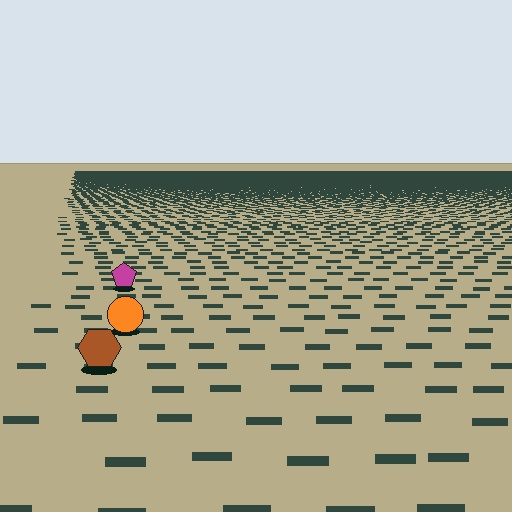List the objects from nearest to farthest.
From nearest to farthest: the brown hexagon, the orange circle, the magenta pentagon.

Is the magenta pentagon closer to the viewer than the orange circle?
No. The orange circle is closer — you can tell from the texture gradient: the ground texture is coarser near it.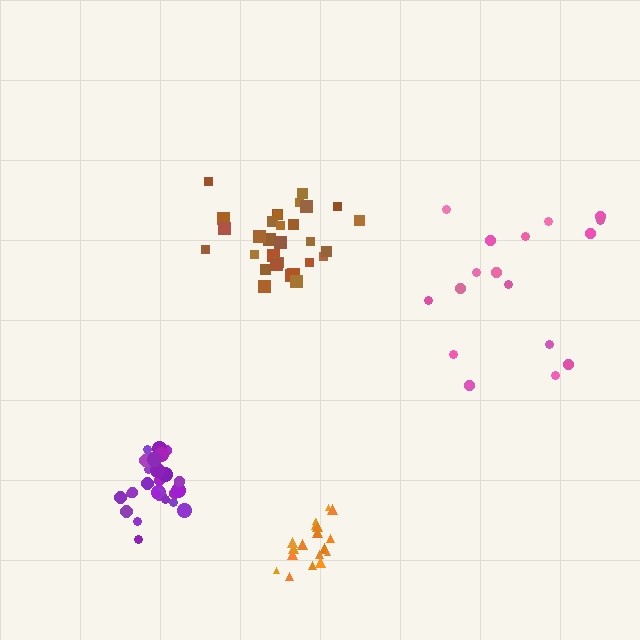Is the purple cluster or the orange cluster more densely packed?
Purple.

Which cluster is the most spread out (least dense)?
Pink.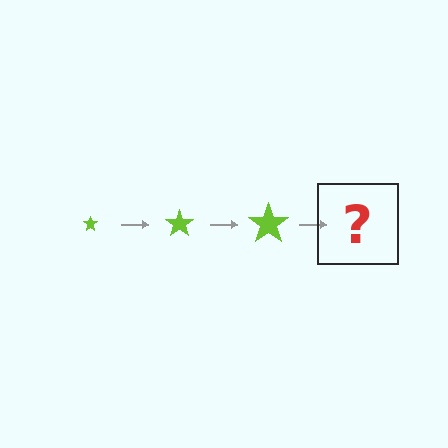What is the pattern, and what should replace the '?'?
The pattern is that the star gets progressively larger each step. The '?' should be a lime star, larger than the previous one.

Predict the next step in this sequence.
The next step is a lime star, larger than the previous one.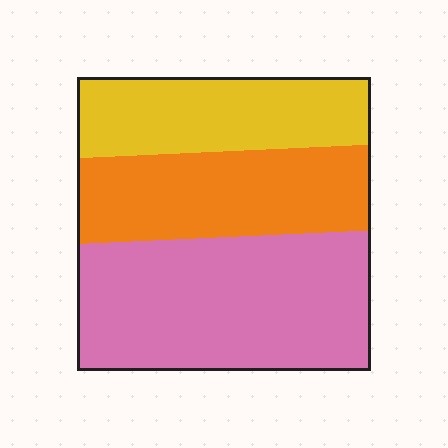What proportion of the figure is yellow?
Yellow covers roughly 25% of the figure.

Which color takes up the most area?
Pink, at roughly 45%.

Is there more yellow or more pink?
Pink.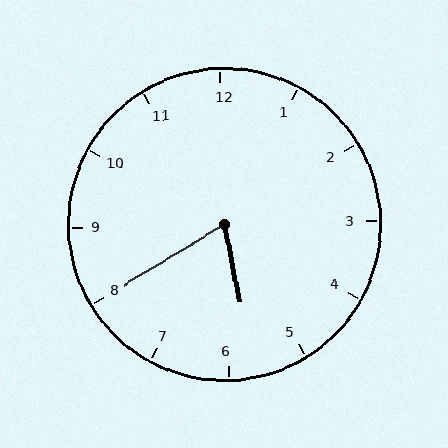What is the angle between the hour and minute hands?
Approximately 70 degrees.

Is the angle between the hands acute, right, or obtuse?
It is acute.